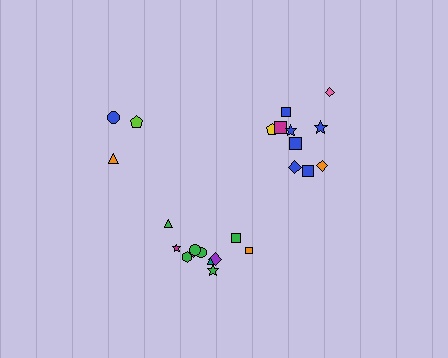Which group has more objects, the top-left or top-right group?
The top-right group.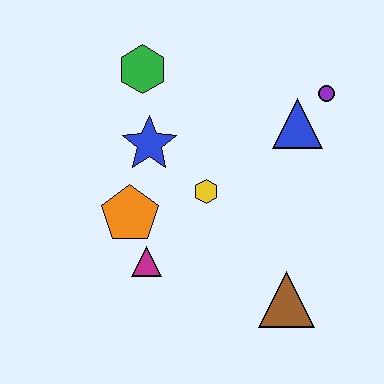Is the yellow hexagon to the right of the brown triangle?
No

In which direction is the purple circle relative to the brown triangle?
The purple circle is above the brown triangle.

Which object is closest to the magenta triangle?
The orange pentagon is closest to the magenta triangle.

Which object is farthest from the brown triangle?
The green hexagon is farthest from the brown triangle.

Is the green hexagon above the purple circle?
Yes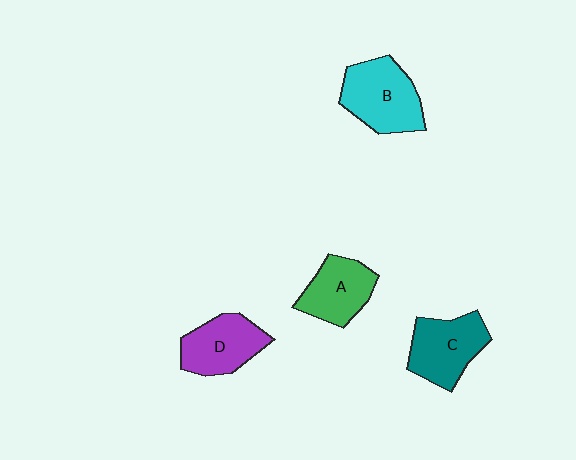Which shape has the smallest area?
Shape A (green).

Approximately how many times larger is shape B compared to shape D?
Approximately 1.2 times.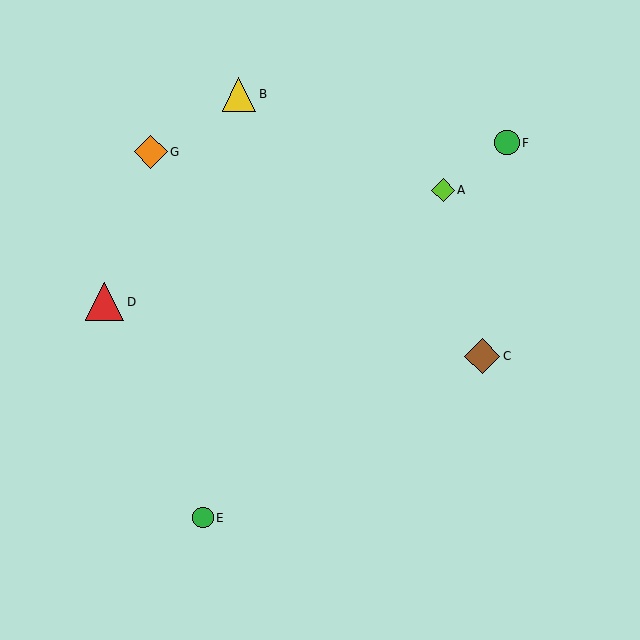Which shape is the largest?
The red triangle (labeled D) is the largest.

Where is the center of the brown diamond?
The center of the brown diamond is at (482, 356).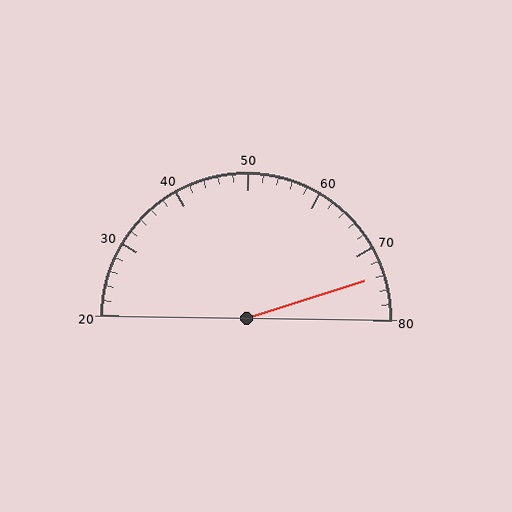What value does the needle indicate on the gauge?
The needle indicates approximately 74.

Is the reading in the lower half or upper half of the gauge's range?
The reading is in the upper half of the range (20 to 80).